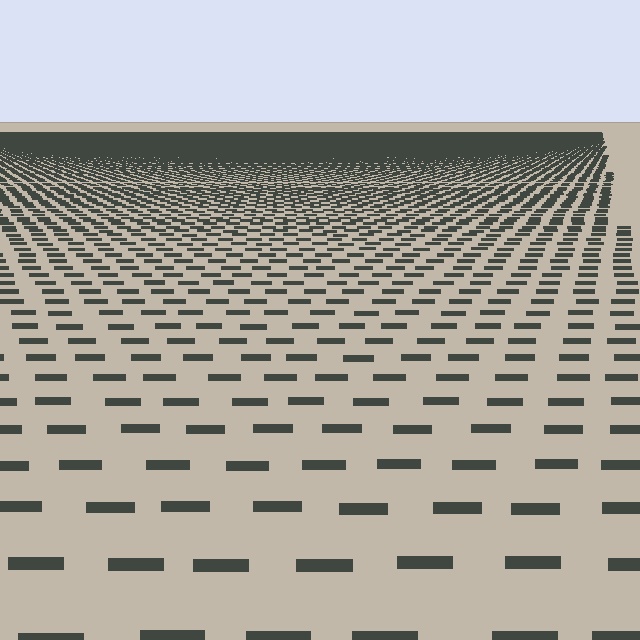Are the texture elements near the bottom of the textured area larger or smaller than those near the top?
Larger. Near the bottom, elements are closer to the viewer and appear at a bigger on-screen size.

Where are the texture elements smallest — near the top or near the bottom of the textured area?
Near the top.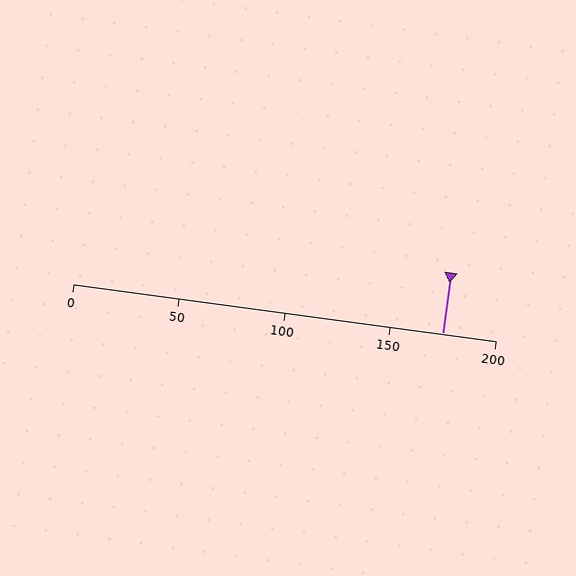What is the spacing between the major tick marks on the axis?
The major ticks are spaced 50 apart.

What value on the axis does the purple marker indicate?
The marker indicates approximately 175.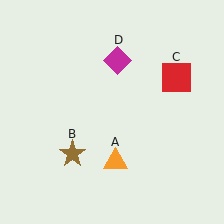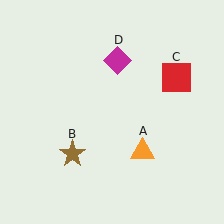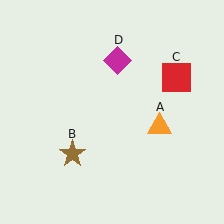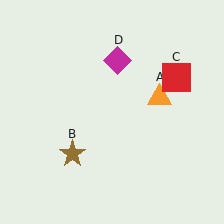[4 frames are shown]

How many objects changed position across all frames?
1 object changed position: orange triangle (object A).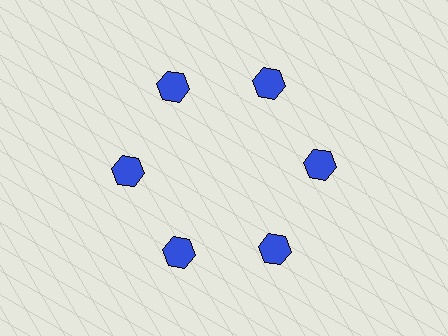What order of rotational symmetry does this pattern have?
This pattern has 6-fold rotational symmetry.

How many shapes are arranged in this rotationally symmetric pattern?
There are 6 shapes, arranged in 6 groups of 1.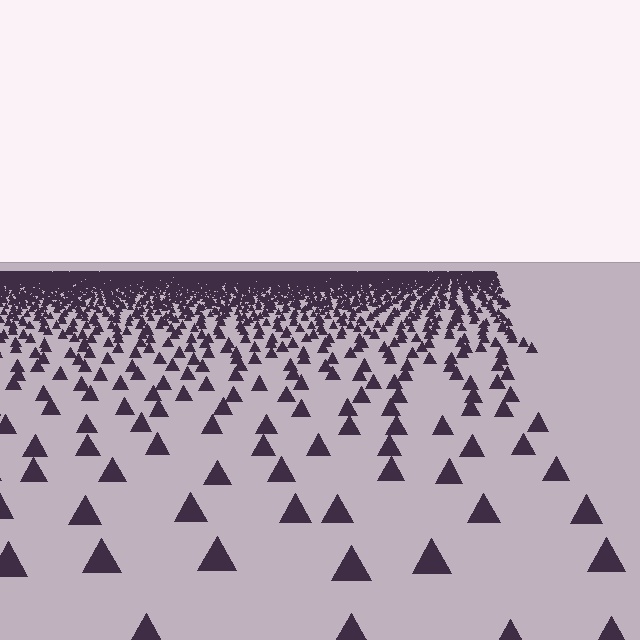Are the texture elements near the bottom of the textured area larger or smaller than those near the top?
Larger. Near the bottom, elements are closer to the viewer and appear at a bigger on-screen size.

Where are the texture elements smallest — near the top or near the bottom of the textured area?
Near the top.